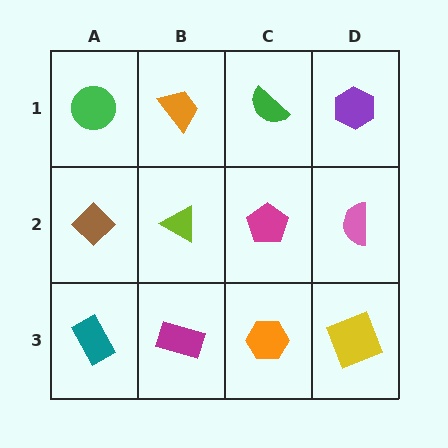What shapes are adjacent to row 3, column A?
A brown diamond (row 2, column A), a magenta rectangle (row 3, column B).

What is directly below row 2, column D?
A yellow square.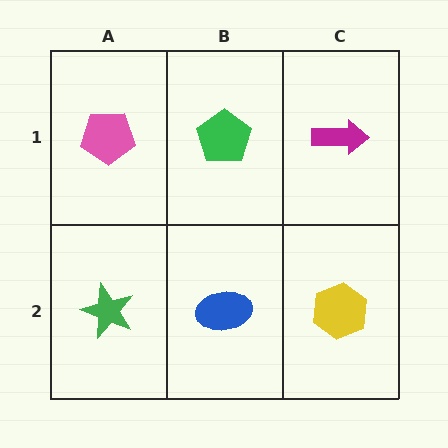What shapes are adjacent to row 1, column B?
A blue ellipse (row 2, column B), a pink pentagon (row 1, column A), a magenta arrow (row 1, column C).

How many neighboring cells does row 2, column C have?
2.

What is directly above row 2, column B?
A green pentagon.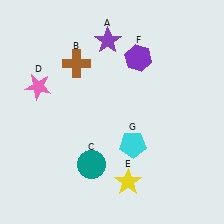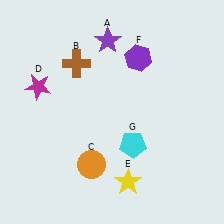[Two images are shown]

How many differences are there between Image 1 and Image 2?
There are 2 differences between the two images.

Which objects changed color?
C changed from teal to orange. D changed from pink to magenta.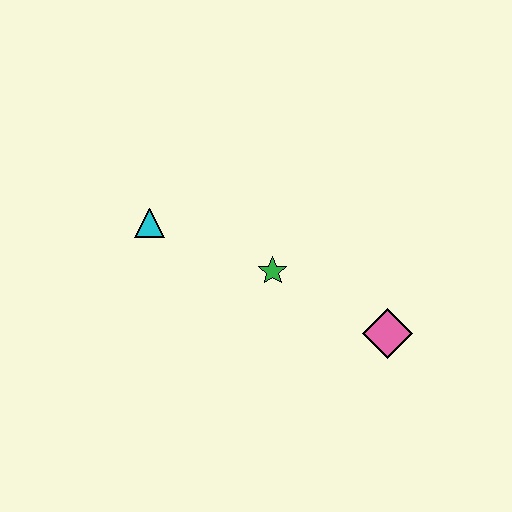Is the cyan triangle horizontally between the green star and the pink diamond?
No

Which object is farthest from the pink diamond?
The cyan triangle is farthest from the pink diamond.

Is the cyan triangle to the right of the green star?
No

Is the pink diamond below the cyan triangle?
Yes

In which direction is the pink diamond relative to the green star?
The pink diamond is to the right of the green star.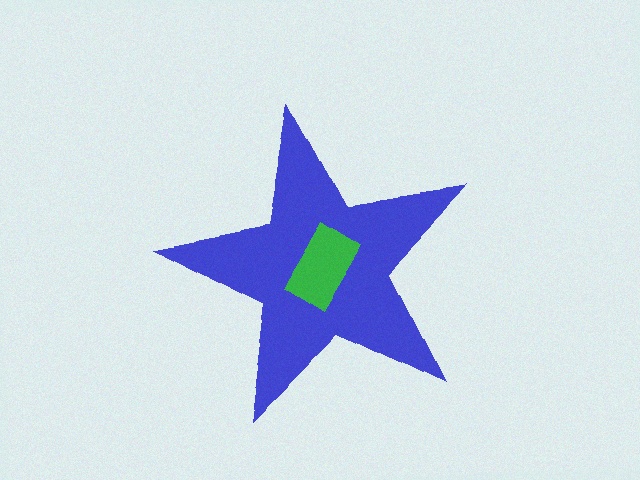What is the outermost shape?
The blue star.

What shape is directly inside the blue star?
The green rectangle.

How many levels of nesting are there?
2.